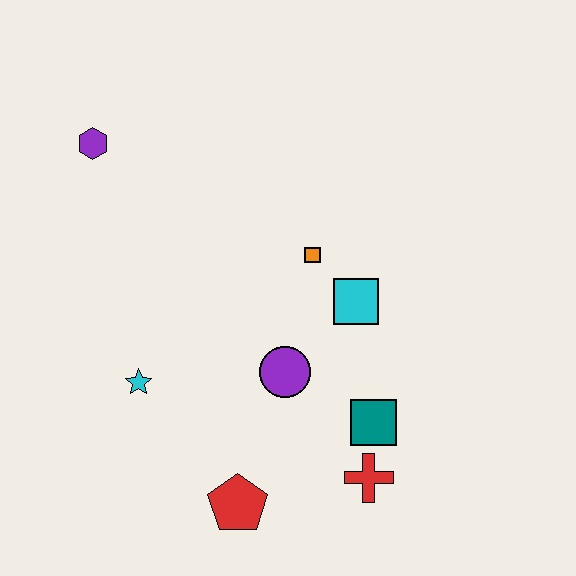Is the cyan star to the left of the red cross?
Yes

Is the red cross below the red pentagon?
No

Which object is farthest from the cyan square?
The purple hexagon is farthest from the cyan square.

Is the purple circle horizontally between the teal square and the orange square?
No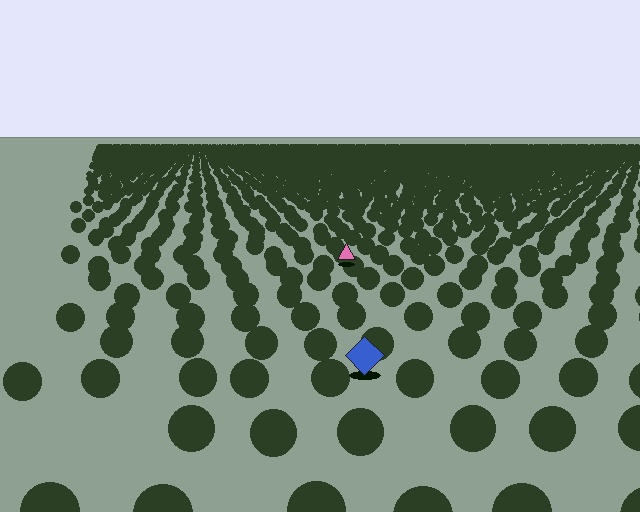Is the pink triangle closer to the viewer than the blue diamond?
No. The blue diamond is closer — you can tell from the texture gradient: the ground texture is coarser near it.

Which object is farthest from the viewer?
The pink triangle is farthest from the viewer. It appears smaller and the ground texture around it is denser.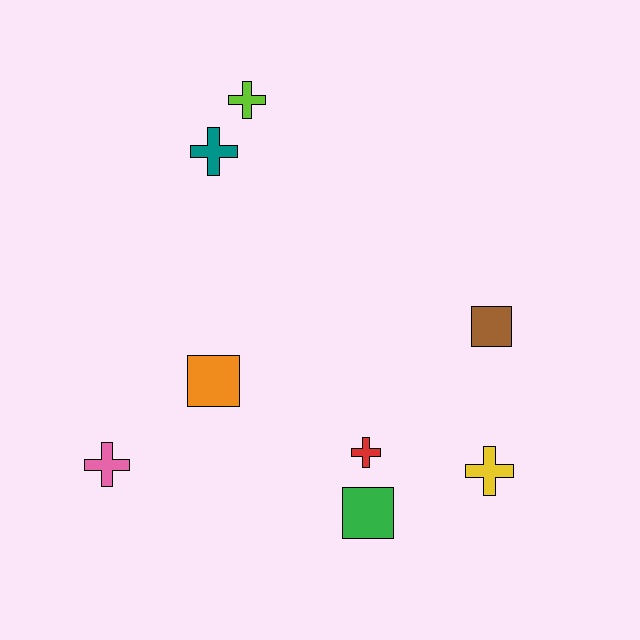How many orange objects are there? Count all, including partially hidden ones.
There is 1 orange object.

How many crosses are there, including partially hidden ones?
There are 5 crosses.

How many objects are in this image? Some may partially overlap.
There are 8 objects.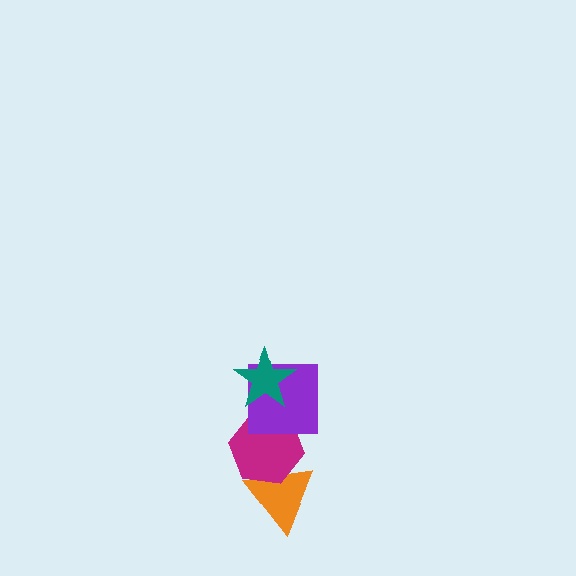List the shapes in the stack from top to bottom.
From top to bottom: the teal star, the purple square, the magenta hexagon, the orange triangle.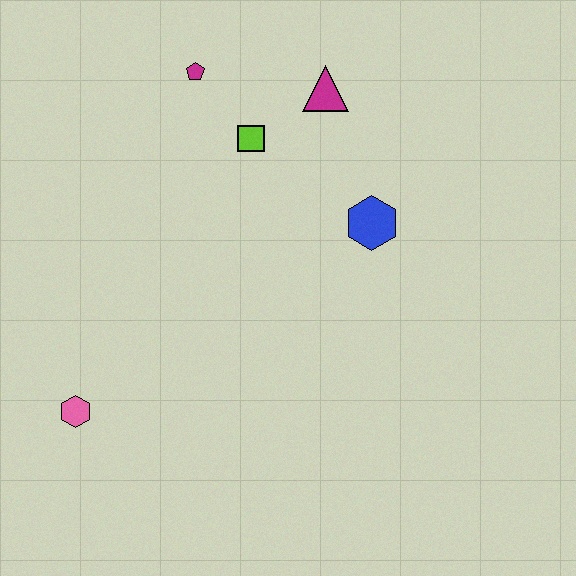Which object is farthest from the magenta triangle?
The pink hexagon is farthest from the magenta triangle.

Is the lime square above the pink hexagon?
Yes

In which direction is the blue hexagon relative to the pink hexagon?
The blue hexagon is to the right of the pink hexagon.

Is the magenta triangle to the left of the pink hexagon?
No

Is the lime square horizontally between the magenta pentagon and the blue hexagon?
Yes